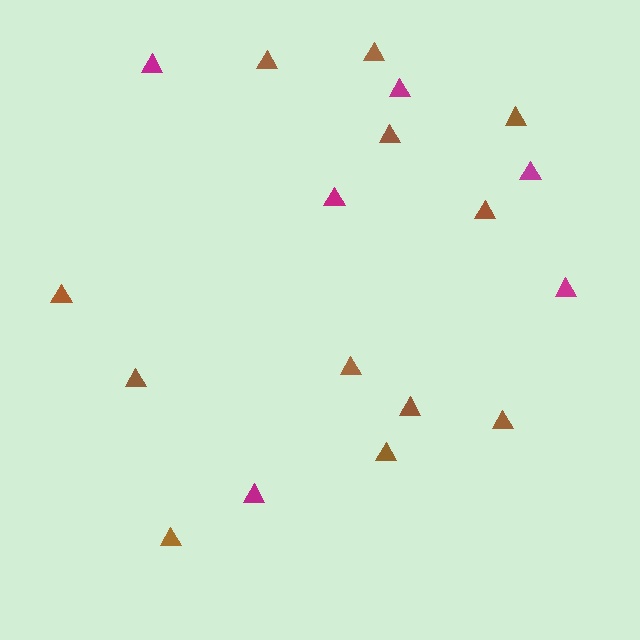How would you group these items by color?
There are 2 groups: one group of brown triangles (12) and one group of magenta triangles (6).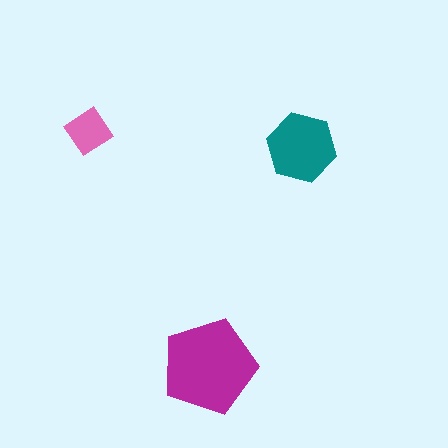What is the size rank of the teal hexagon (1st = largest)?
2nd.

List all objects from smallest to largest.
The pink diamond, the teal hexagon, the magenta pentagon.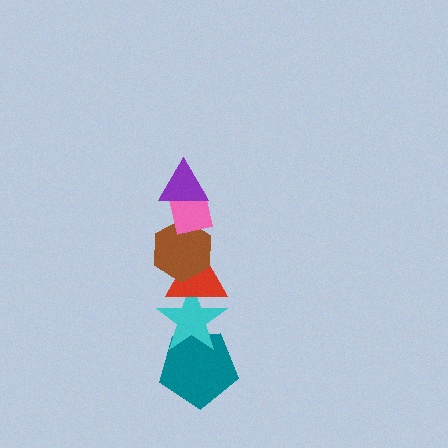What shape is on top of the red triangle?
The brown hexagon is on top of the red triangle.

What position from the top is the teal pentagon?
The teal pentagon is 6th from the top.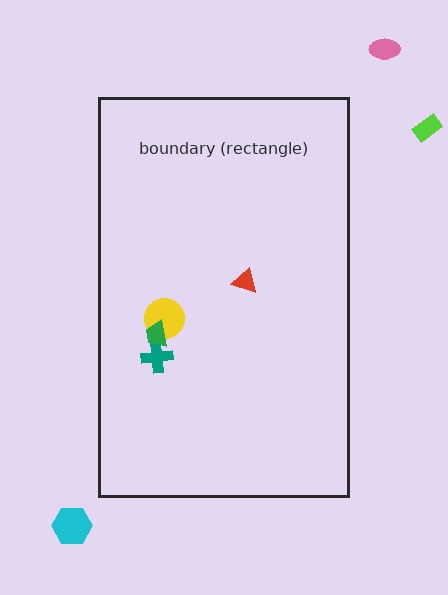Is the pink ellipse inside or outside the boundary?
Outside.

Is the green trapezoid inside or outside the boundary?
Inside.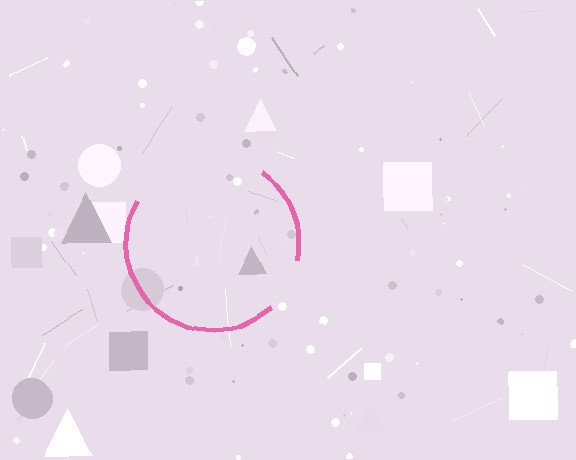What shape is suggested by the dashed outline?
The dashed outline suggests a circle.